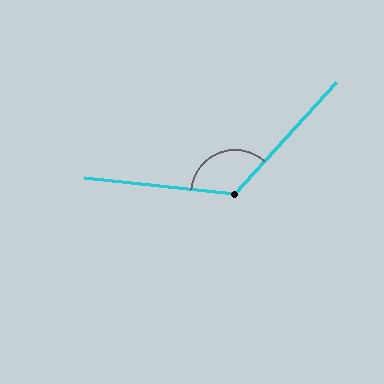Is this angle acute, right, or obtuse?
It is obtuse.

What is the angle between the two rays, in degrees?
Approximately 126 degrees.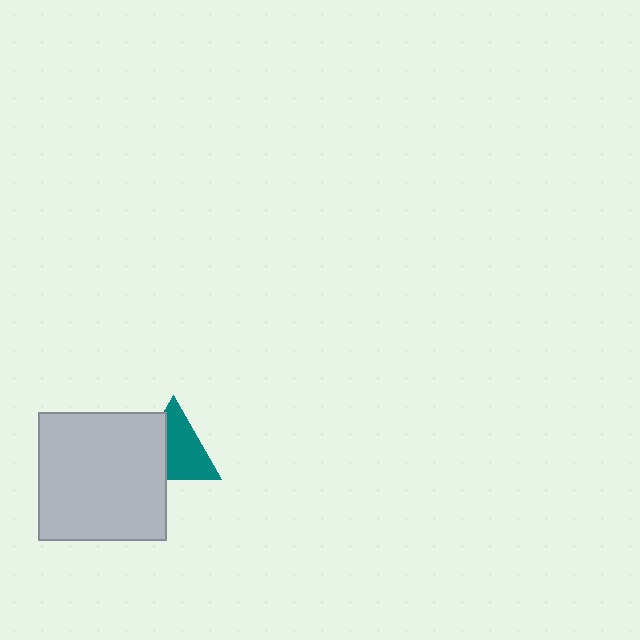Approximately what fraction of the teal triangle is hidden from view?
Roughly 38% of the teal triangle is hidden behind the light gray square.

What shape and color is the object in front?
The object in front is a light gray square.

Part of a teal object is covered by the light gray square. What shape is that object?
It is a triangle.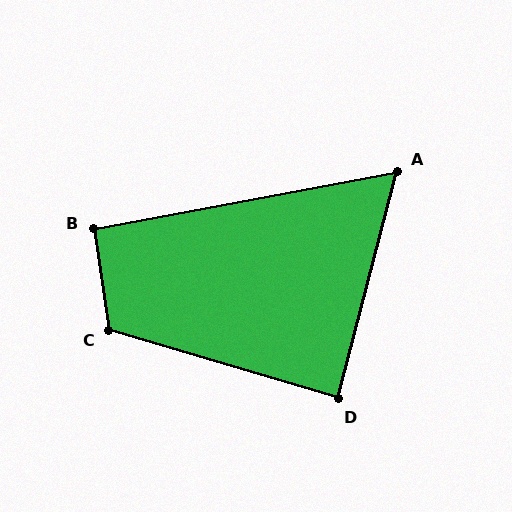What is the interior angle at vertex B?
Approximately 92 degrees (approximately right).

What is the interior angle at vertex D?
Approximately 88 degrees (approximately right).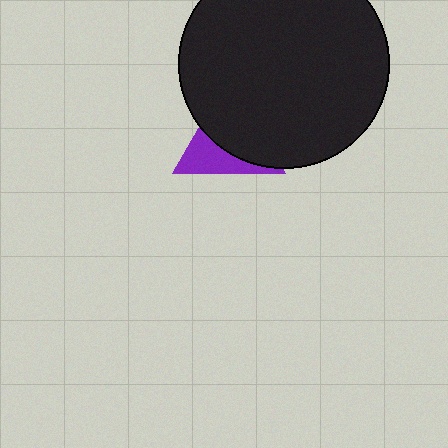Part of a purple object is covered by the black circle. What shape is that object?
It is a triangle.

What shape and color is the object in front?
The object in front is a black circle.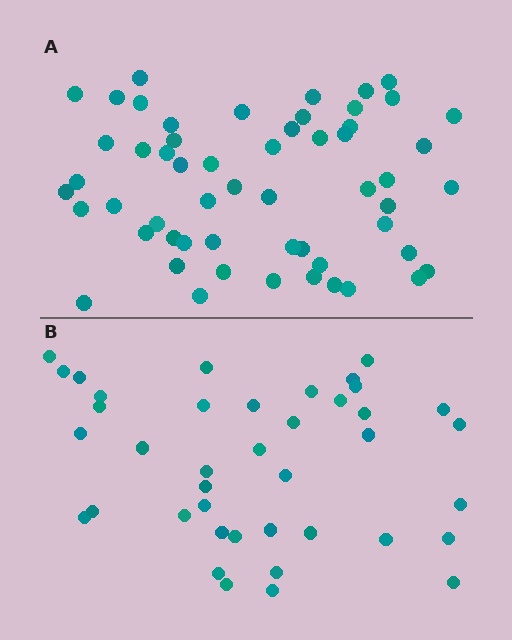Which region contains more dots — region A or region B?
Region A (the top region) has more dots.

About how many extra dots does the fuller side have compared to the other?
Region A has approximately 15 more dots than region B.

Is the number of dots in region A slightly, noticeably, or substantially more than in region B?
Region A has noticeably more, but not dramatically so. The ratio is roughly 1.4 to 1.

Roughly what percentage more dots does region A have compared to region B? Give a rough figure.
About 40% more.